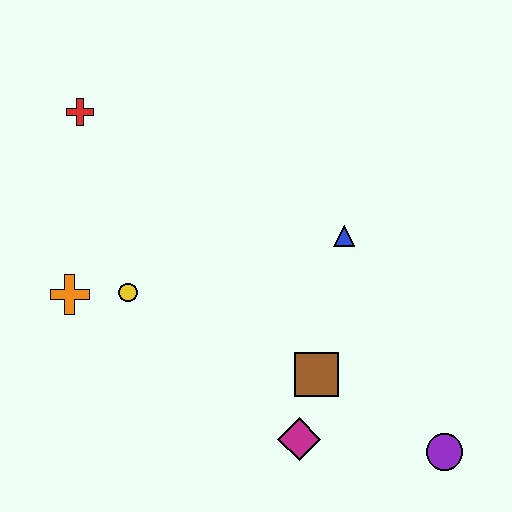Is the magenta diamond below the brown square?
Yes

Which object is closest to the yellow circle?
The orange cross is closest to the yellow circle.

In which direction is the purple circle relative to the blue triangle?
The purple circle is below the blue triangle.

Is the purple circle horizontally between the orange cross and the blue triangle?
No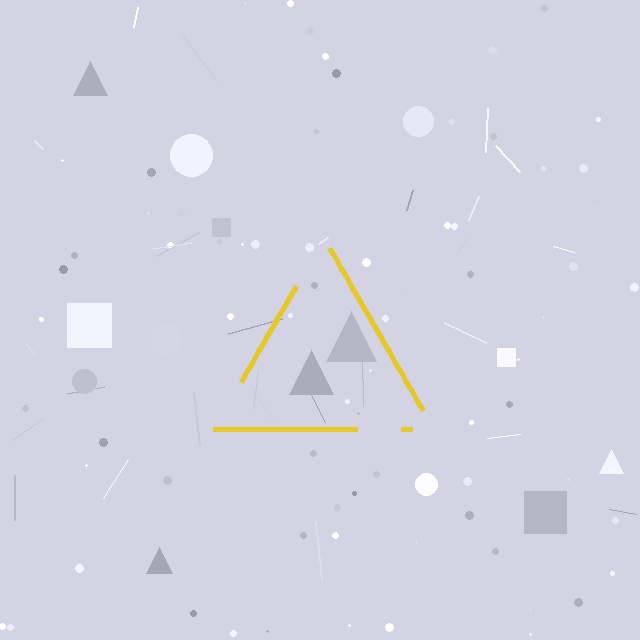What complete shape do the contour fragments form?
The contour fragments form a triangle.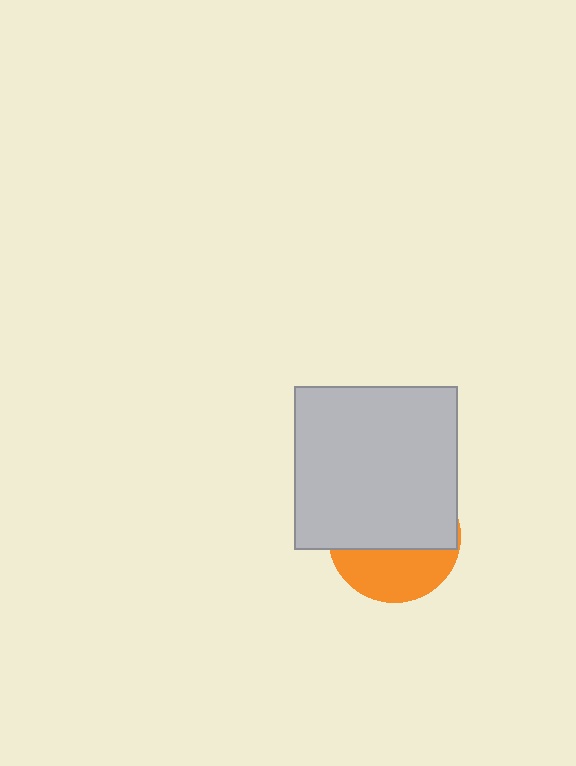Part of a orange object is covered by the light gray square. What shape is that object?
It is a circle.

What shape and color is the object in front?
The object in front is a light gray square.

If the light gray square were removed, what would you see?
You would see the complete orange circle.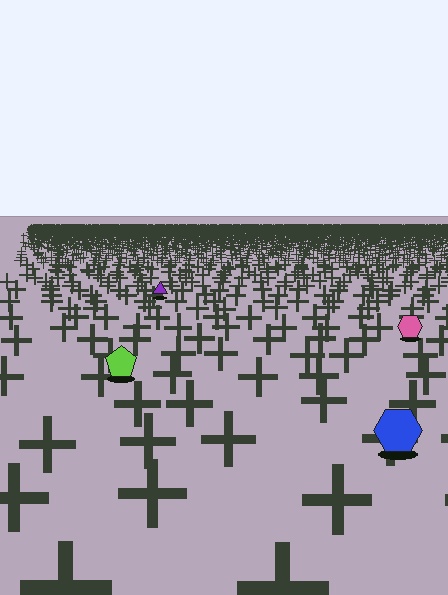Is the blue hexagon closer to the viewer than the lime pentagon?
Yes. The blue hexagon is closer — you can tell from the texture gradient: the ground texture is coarser near it.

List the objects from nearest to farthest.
From nearest to farthest: the blue hexagon, the lime pentagon, the pink hexagon, the purple triangle.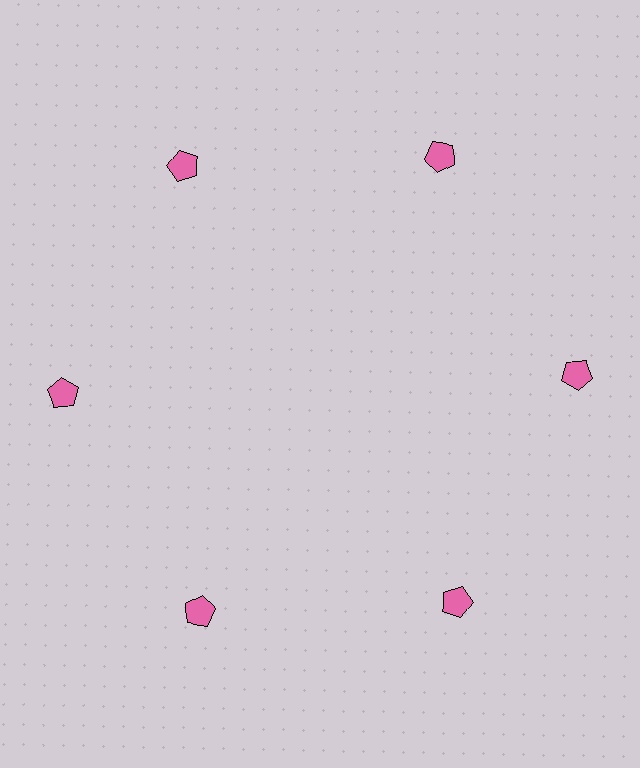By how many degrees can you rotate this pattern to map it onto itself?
The pattern maps onto itself every 60 degrees of rotation.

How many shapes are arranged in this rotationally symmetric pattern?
There are 6 shapes, arranged in 6 groups of 1.